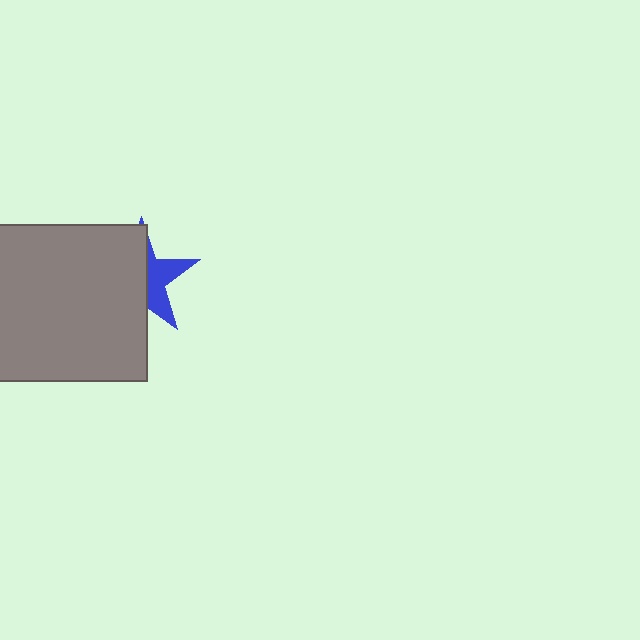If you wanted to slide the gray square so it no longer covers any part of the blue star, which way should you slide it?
Slide it left — that is the most direct way to separate the two shapes.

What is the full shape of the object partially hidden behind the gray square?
The partially hidden object is a blue star.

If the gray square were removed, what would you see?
You would see the complete blue star.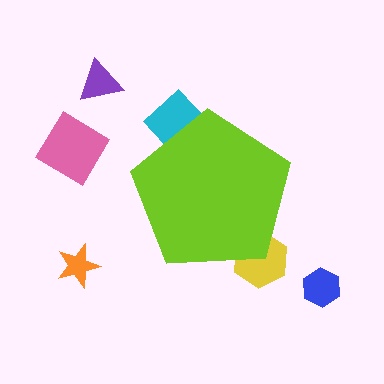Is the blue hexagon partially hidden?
No, the blue hexagon is fully visible.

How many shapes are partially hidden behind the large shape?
2 shapes are partially hidden.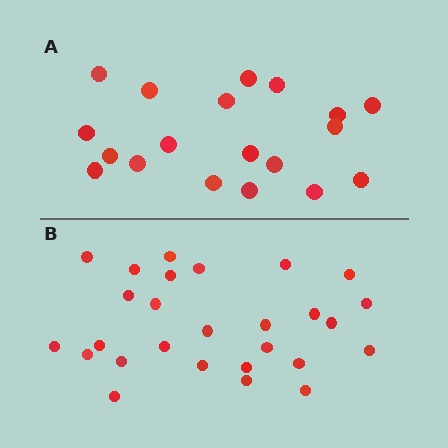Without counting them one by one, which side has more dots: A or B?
Region B (the bottom region) has more dots.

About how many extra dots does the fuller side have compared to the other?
Region B has roughly 8 or so more dots than region A.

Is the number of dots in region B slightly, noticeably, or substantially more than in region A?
Region B has noticeably more, but not dramatically so. The ratio is roughly 1.4 to 1.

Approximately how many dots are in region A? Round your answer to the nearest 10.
About 20 dots. (The exact count is 19, which rounds to 20.)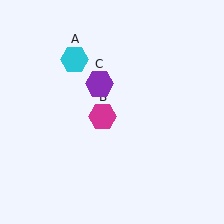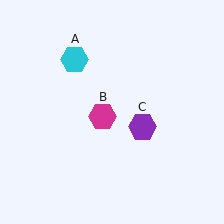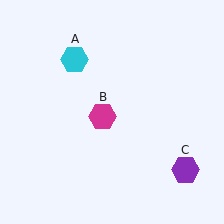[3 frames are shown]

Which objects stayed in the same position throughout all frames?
Cyan hexagon (object A) and magenta hexagon (object B) remained stationary.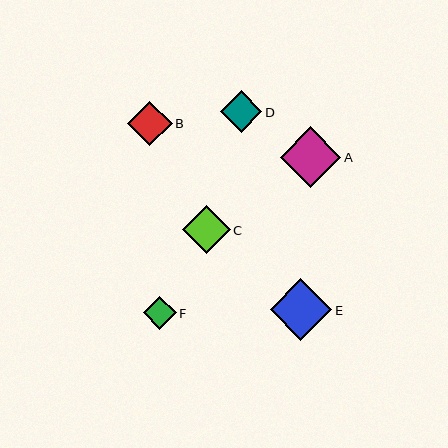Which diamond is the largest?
Diamond E is the largest with a size of approximately 62 pixels.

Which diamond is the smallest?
Diamond F is the smallest with a size of approximately 33 pixels.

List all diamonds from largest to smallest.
From largest to smallest: E, A, C, B, D, F.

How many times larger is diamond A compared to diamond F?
Diamond A is approximately 1.9 times the size of diamond F.